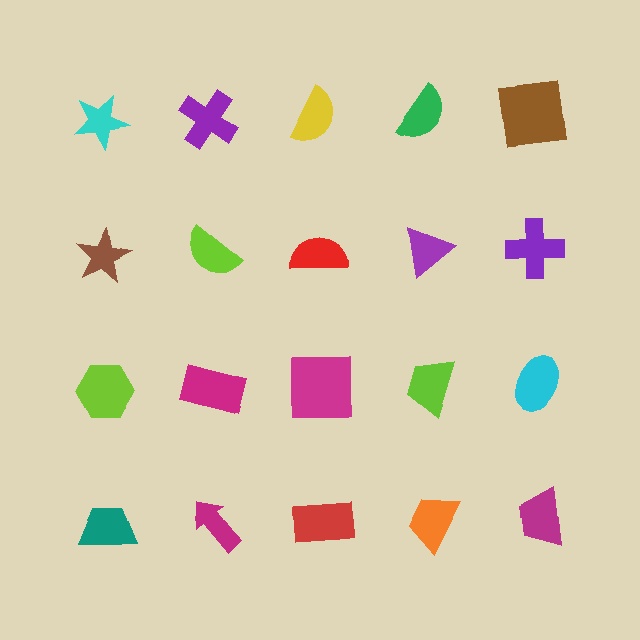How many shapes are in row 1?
5 shapes.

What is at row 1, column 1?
A cyan star.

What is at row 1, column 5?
A brown square.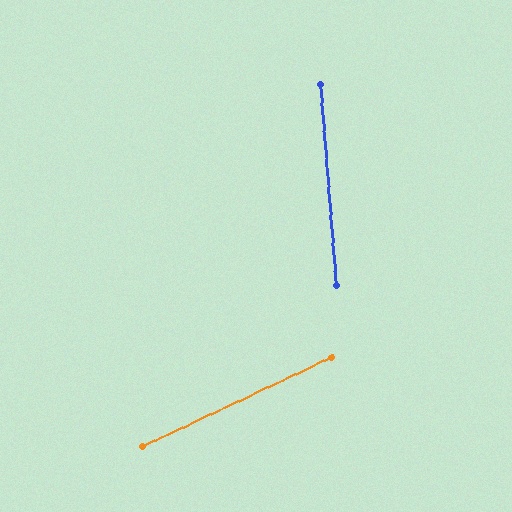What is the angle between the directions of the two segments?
Approximately 69 degrees.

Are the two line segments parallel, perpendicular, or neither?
Neither parallel nor perpendicular — they differ by about 69°.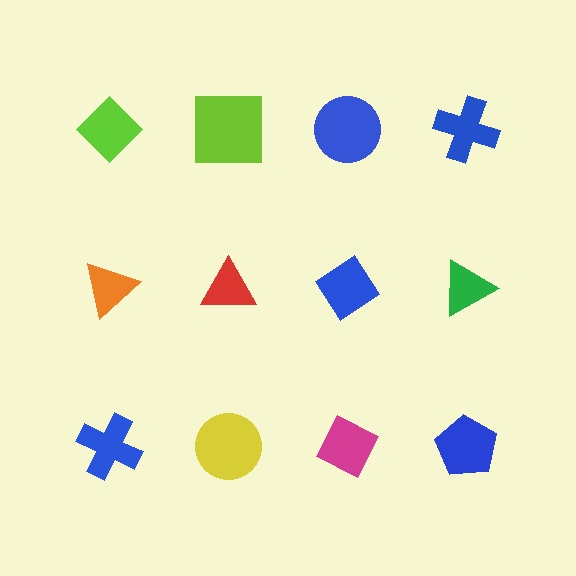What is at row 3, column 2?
A yellow circle.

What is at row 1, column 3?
A blue circle.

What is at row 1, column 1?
A lime diamond.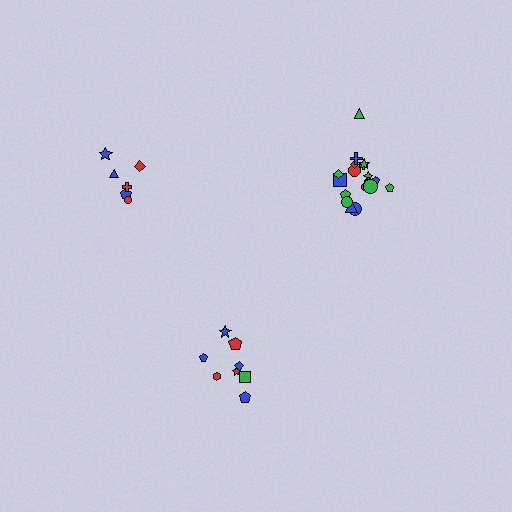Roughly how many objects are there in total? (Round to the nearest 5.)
Roughly 30 objects in total.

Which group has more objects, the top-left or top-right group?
The top-right group.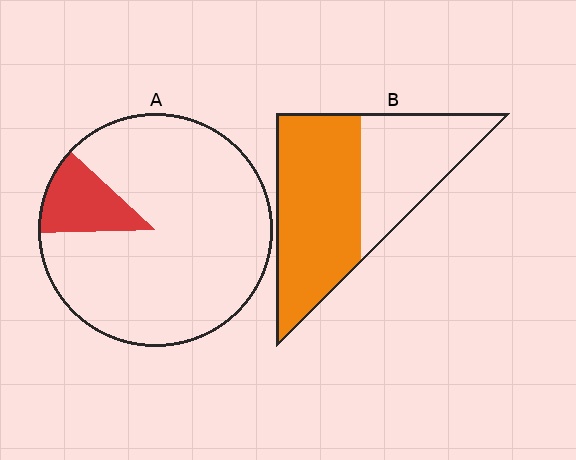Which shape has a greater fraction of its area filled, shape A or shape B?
Shape B.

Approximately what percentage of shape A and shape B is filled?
A is approximately 10% and B is approximately 60%.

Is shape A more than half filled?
No.